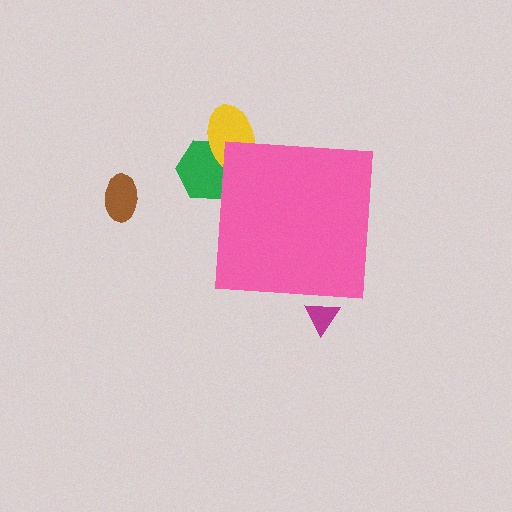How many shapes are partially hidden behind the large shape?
3 shapes are partially hidden.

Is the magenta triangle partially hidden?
Yes, the magenta triangle is partially hidden behind the pink square.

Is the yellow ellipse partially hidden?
Yes, the yellow ellipse is partially hidden behind the pink square.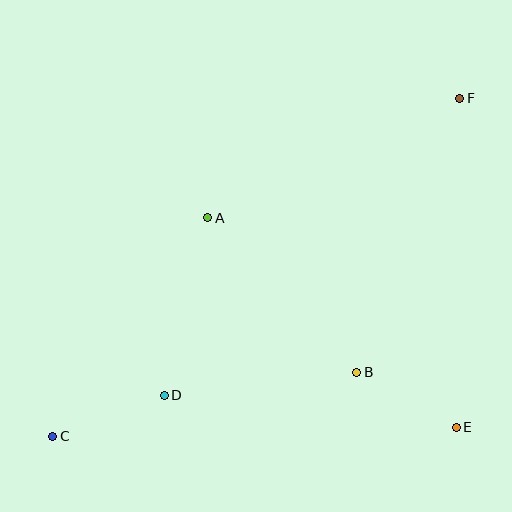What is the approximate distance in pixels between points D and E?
The distance between D and E is approximately 293 pixels.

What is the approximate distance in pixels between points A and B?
The distance between A and B is approximately 215 pixels.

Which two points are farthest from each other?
Points C and F are farthest from each other.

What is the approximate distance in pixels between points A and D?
The distance between A and D is approximately 183 pixels.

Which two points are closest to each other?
Points B and E are closest to each other.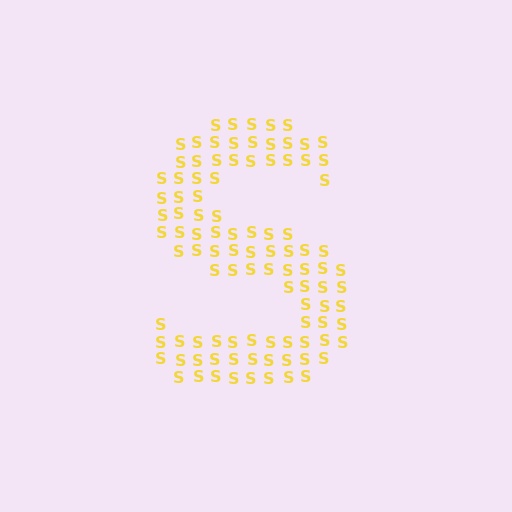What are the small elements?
The small elements are letter S's.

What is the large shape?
The large shape is the letter S.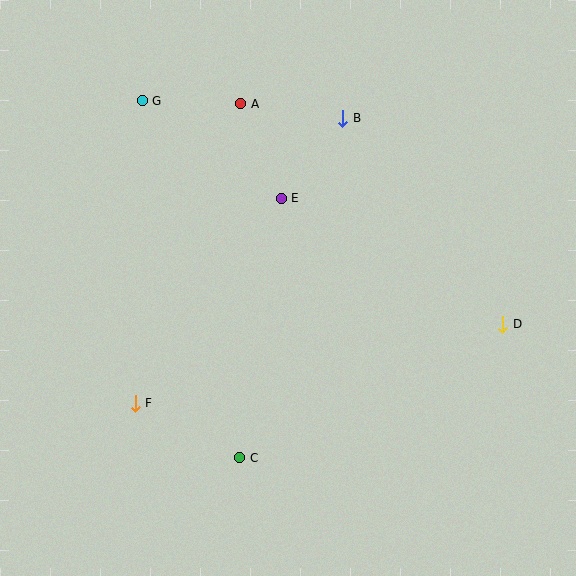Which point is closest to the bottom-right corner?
Point D is closest to the bottom-right corner.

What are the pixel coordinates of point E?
Point E is at (281, 198).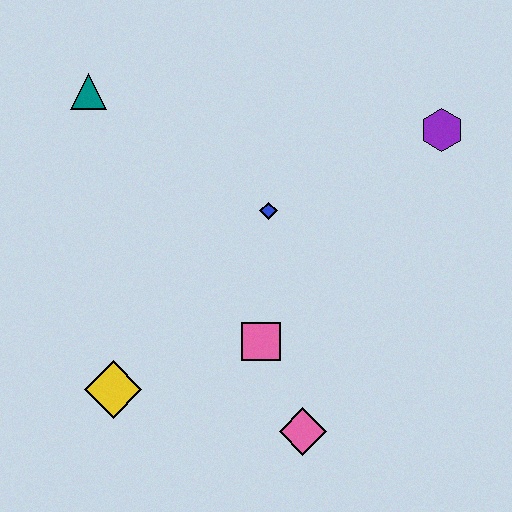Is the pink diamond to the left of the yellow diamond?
No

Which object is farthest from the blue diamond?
The yellow diamond is farthest from the blue diamond.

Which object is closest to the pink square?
The pink diamond is closest to the pink square.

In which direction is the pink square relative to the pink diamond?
The pink square is above the pink diamond.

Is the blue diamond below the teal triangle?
Yes